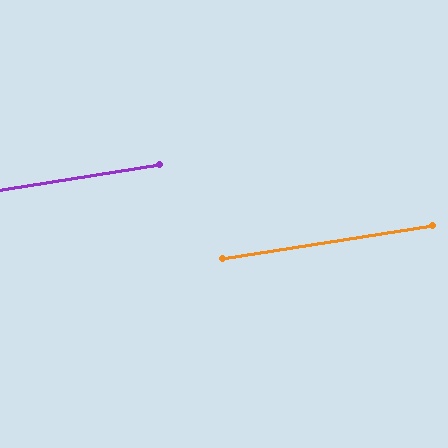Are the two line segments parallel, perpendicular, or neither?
Parallel — their directions differ by only 0.0°.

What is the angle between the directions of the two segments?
Approximately 0 degrees.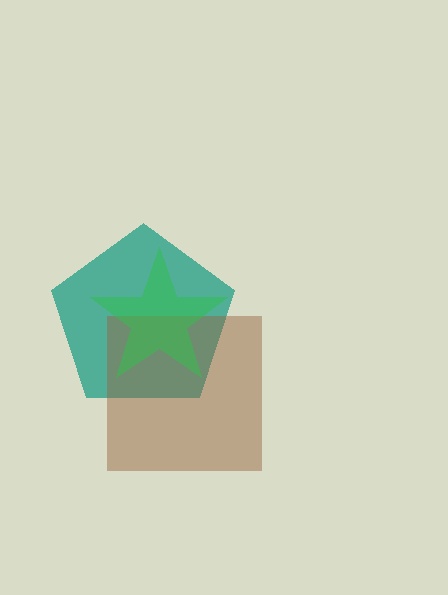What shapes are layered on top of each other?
The layered shapes are: a teal pentagon, a brown square, a green star.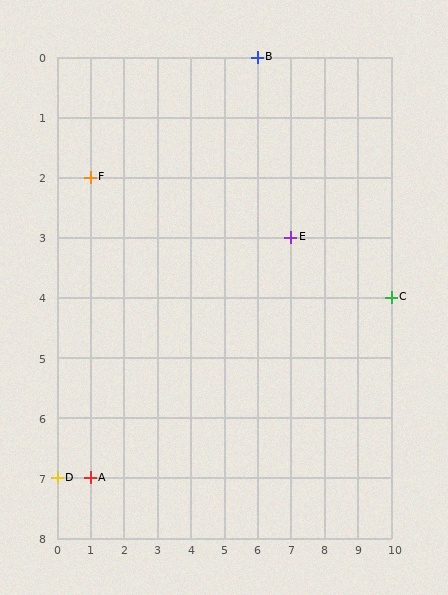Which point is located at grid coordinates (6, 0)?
Point B is at (6, 0).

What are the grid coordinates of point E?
Point E is at grid coordinates (7, 3).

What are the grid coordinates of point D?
Point D is at grid coordinates (0, 7).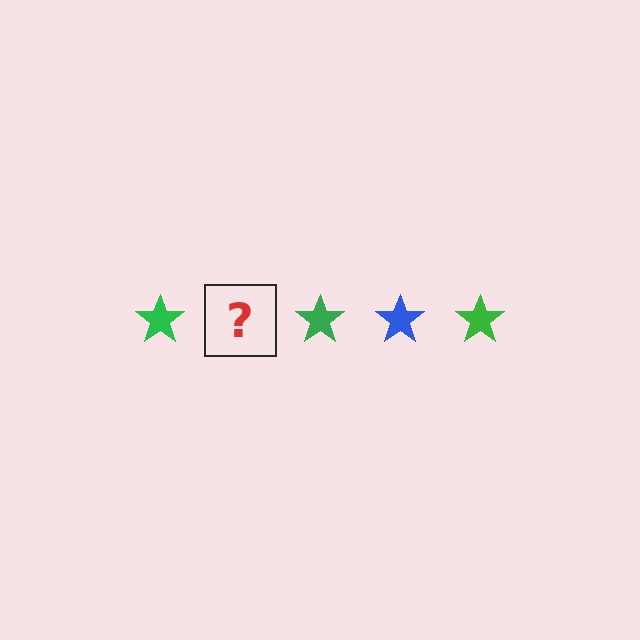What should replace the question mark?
The question mark should be replaced with a blue star.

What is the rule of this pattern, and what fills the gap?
The rule is that the pattern cycles through green, blue stars. The gap should be filled with a blue star.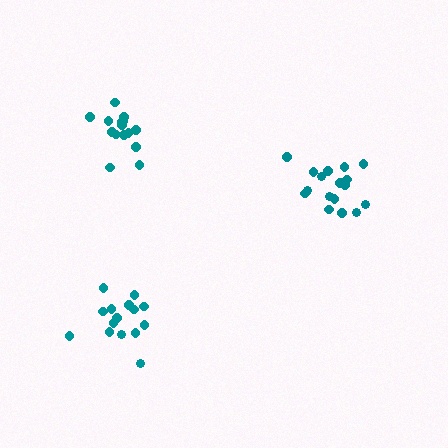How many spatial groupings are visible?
There are 3 spatial groupings.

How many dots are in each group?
Group 1: 15 dots, Group 2: 18 dots, Group 3: 15 dots (48 total).